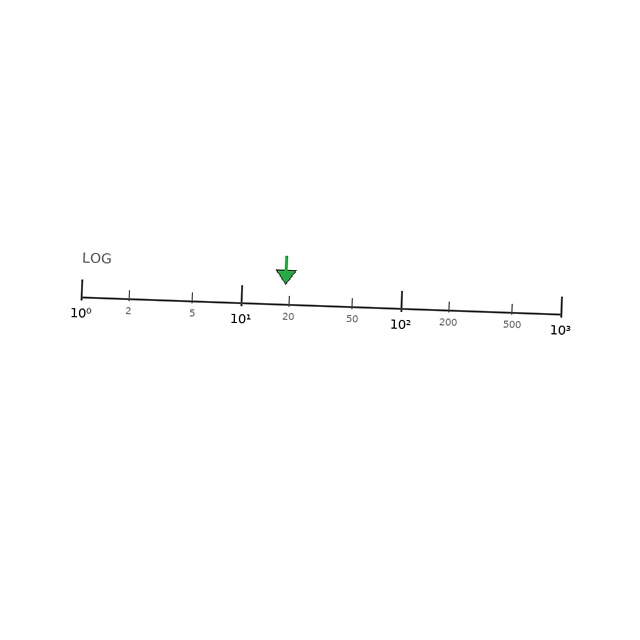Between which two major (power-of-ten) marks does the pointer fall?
The pointer is between 10 and 100.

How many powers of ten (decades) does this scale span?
The scale spans 3 decades, from 1 to 1000.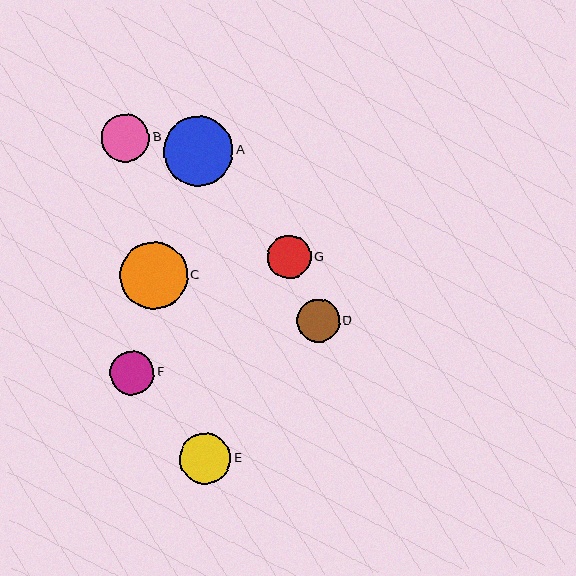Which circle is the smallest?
Circle D is the smallest with a size of approximately 43 pixels.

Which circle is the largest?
Circle A is the largest with a size of approximately 69 pixels.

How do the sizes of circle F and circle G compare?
Circle F and circle G are approximately the same size.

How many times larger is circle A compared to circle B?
Circle A is approximately 1.4 times the size of circle B.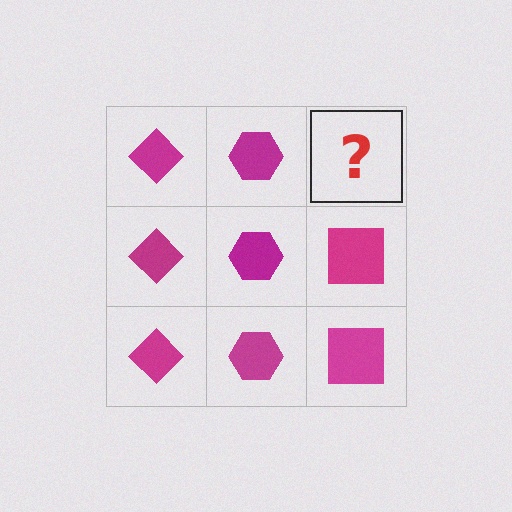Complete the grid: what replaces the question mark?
The question mark should be replaced with a magenta square.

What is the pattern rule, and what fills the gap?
The rule is that each column has a consistent shape. The gap should be filled with a magenta square.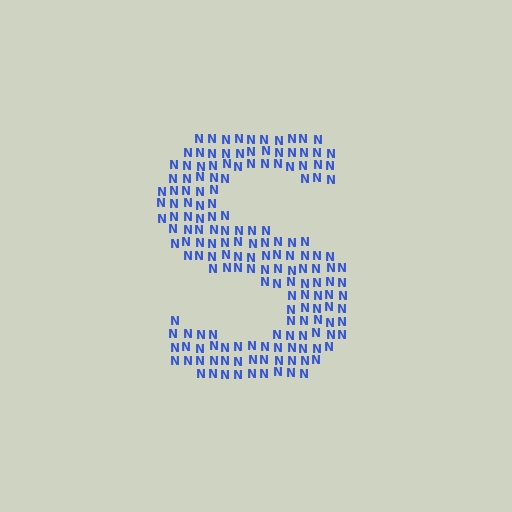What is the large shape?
The large shape is the letter S.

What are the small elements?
The small elements are letter N's.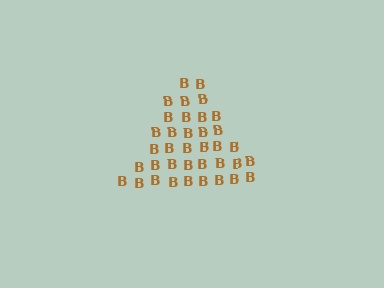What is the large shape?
The large shape is a triangle.